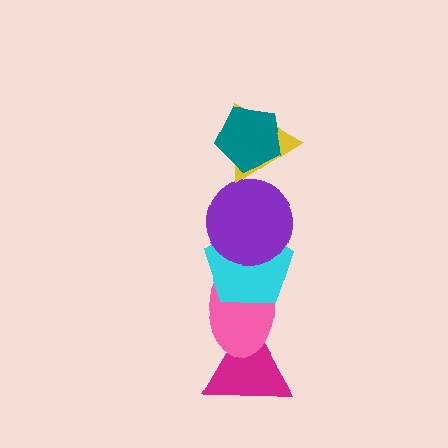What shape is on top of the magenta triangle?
The pink ellipse is on top of the magenta triangle.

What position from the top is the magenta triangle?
The magenta triangle is 6th from the top.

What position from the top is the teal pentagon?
The teal pentagon is 1st from the top.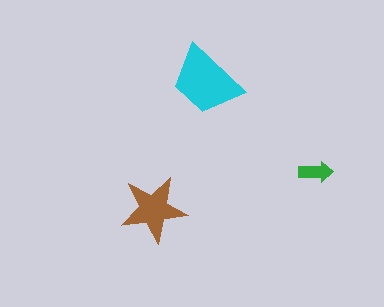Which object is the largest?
The cyan trapezoid.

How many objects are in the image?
There are 3 objects in the image.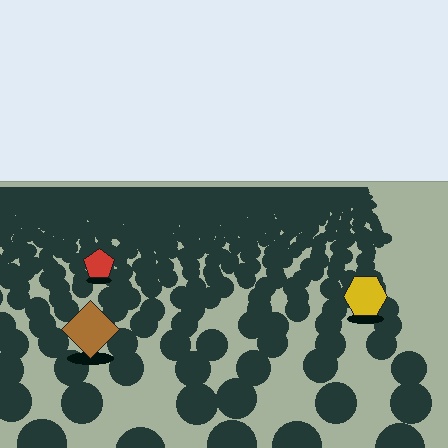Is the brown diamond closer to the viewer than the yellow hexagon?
Yes. The brown diamond is closer — you can tell from the texture gradient: the ground texture is coarser near it.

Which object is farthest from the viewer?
The red pentagon is farthest from the viewer. It appears smaller and the ground texture around it is denser.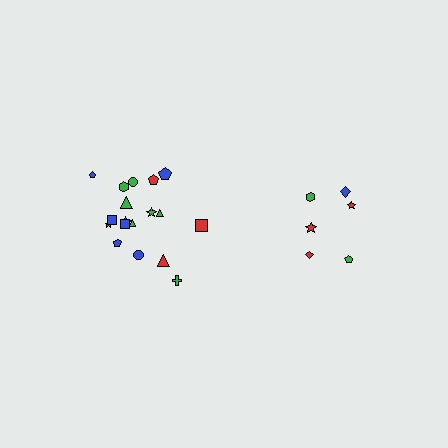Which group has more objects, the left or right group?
The left group.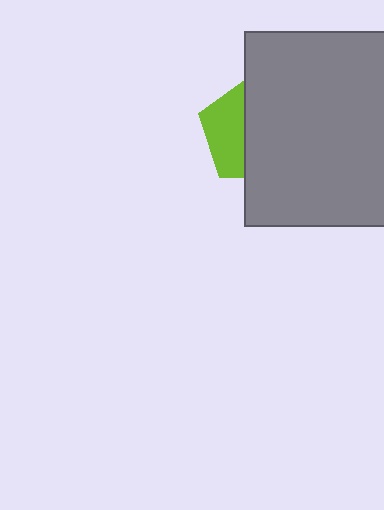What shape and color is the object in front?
The object in front is a gray rectangle.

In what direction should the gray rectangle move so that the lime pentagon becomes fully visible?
The gray rectangle should move right. That is the shortest direction to clear the overlap and leave the lime pentagon fully visible.